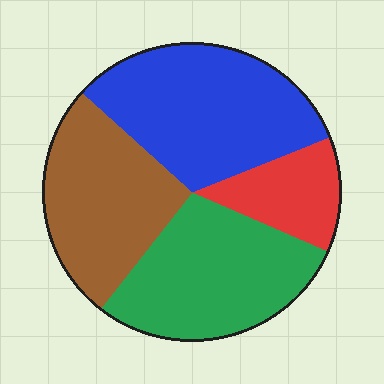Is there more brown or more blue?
Blue.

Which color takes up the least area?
Red, at roughly 15%.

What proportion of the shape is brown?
Brown takes up about one quarter (1/4) of the shape.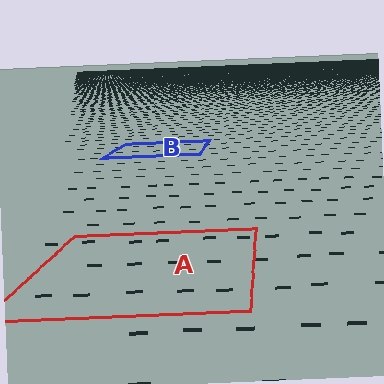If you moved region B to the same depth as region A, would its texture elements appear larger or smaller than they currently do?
They would appear larger. At a closer depth, the same texture elements are projected at a bigger on-screen size.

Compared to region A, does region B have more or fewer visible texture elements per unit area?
Region B has more texture elements per unit area — they are packed more densely because it is farther away.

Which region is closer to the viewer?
Region A is closer. The texture elements there are larger and more spread out.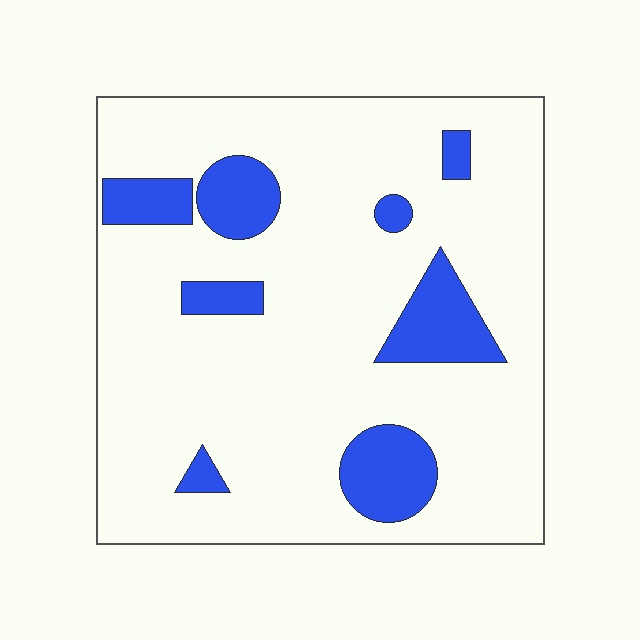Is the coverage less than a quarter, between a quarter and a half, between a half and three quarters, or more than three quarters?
Less than a quarter.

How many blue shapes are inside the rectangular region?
8.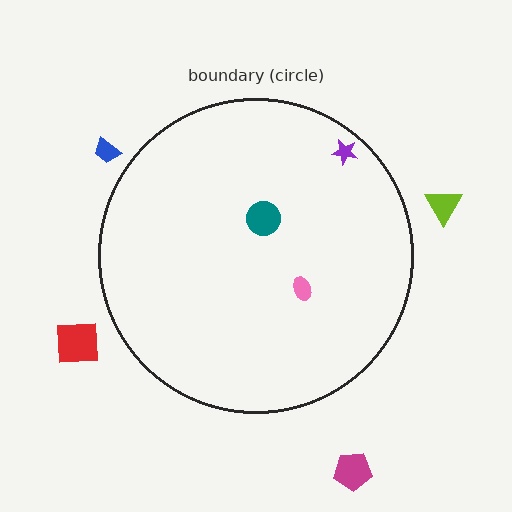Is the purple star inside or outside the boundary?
Inside.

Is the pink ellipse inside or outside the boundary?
Inside.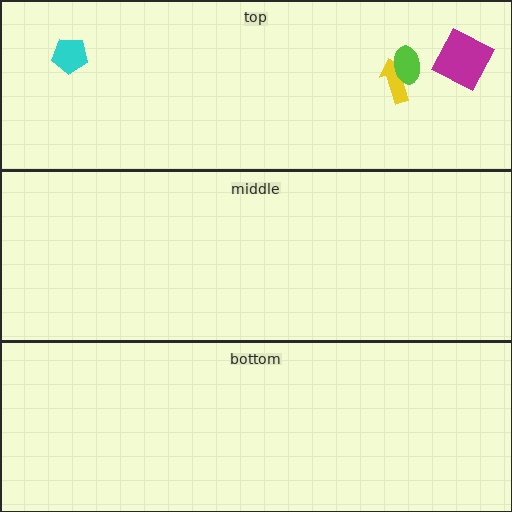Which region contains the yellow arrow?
The top region.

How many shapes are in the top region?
4.